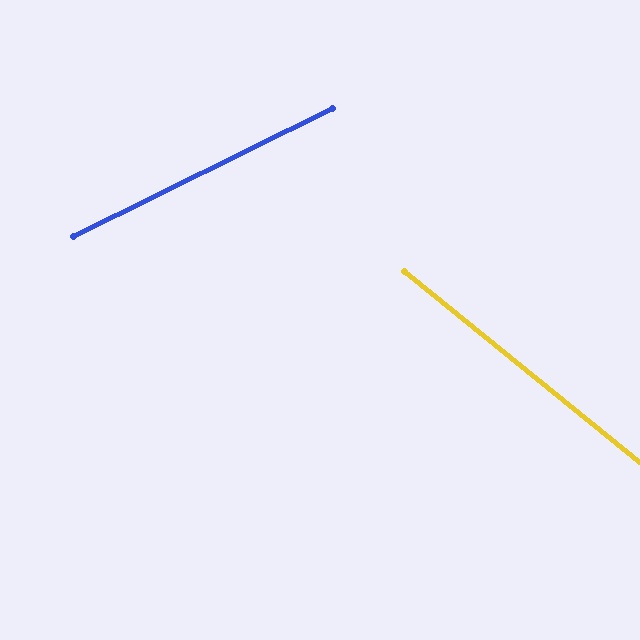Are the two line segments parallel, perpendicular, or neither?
Neither parallel nor perpendicular — they differ by about 65°.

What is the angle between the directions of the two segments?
Approximately 65 degrees.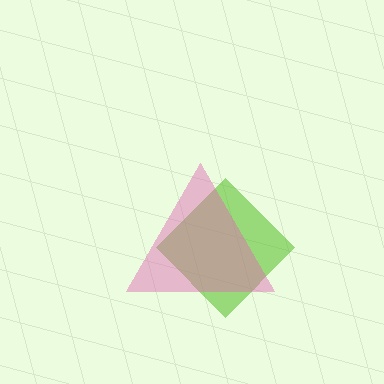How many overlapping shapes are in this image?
There are 2 overlapping shapes in the image.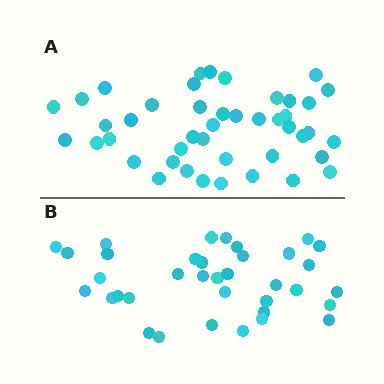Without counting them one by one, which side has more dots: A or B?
Region A (the top region) has more dots.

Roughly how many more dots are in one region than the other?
Region A has roughly 8 or so more dots than region B.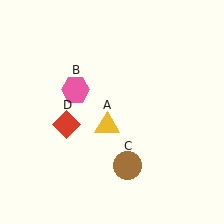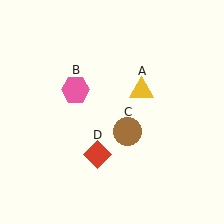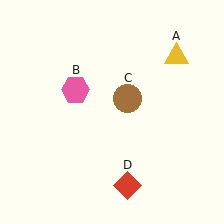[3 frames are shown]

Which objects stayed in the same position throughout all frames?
Pink hexagon (object B) remained stationary.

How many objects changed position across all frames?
3 objects changed position: yellow triangle (object A), brown circle (object C), red diamond (object D).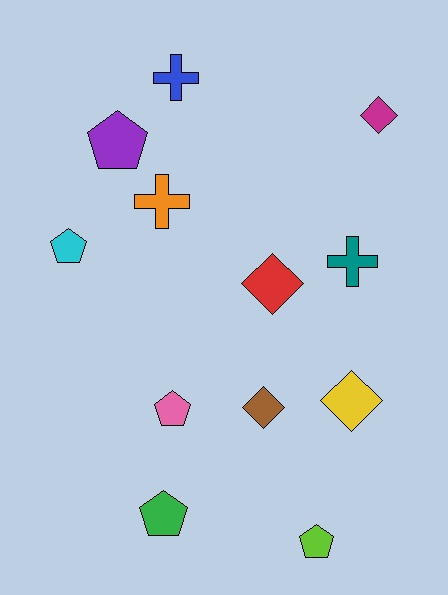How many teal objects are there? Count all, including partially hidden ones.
There is 1 teal object.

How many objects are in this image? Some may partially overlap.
There are 12 objects.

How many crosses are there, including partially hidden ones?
There are 3 crosses.